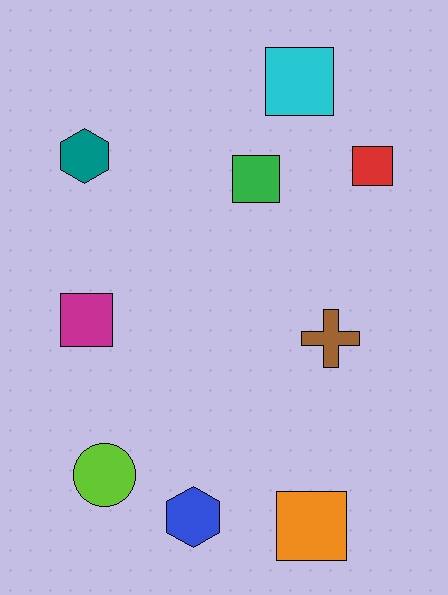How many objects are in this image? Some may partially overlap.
There are 9 objects.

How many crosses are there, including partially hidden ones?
There is 1 cross.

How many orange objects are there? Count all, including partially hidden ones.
There is 1 orange object.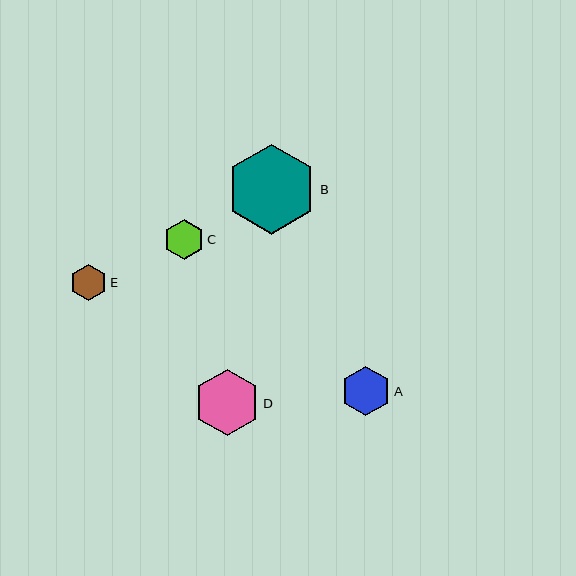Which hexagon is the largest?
Hexagon B is the largest with a size of approximately 90 pixels.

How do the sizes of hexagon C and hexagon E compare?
Hexagon C and hexagon E are approximately the same size.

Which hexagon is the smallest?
Hexagon E is the smallest with a size of approximately 36 pixels.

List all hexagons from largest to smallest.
From largest to smallest: B, D, A, C, E.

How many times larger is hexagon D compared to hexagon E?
Hexagon D is approximately 1.8 times the size of hexagon E.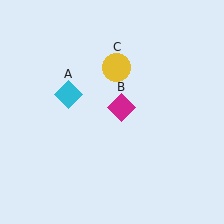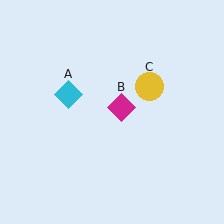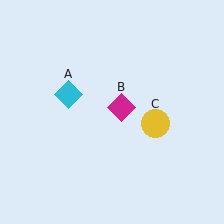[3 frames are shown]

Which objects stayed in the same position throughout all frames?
Cyan diamond (object A) and magenta diamond (object B) remained stationary.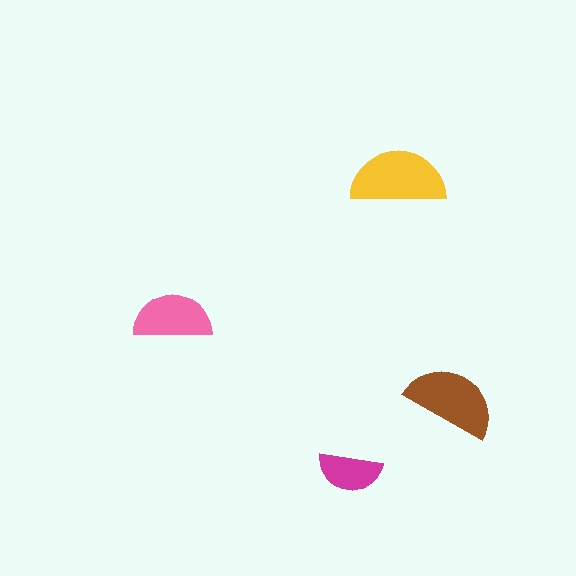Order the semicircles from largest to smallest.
the yellow one, the brown one, the pink one, the magenta one.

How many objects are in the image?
There are 4 objects in the image.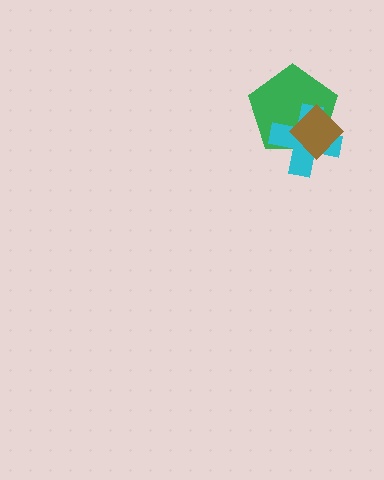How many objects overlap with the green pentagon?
2 objects overlap with the green pentagon.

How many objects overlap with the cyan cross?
2 objects overlap with the cyan cross.